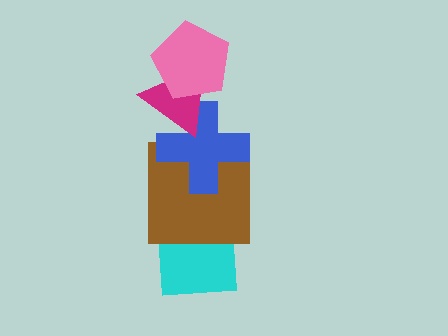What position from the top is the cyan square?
The cyan square is 5th from the top.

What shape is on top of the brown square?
The blue cross is on top of the brown square.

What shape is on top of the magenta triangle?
The pink pentagon is on top of the magenta triangle.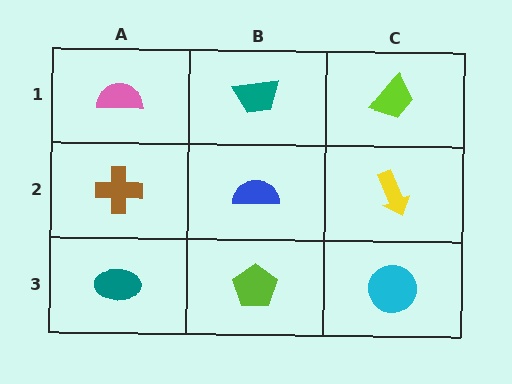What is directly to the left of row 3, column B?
A teal ellipse.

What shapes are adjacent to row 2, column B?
A teal trapezoid (row 1, column B), a lime pentagon (row 3, column B), a brown cross (row 2, column A), a yellow arrow (row 2, column C).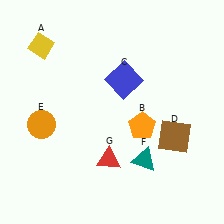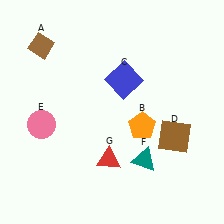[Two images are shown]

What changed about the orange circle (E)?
In Image 1, E is orange. In Image 2, it changed to pink.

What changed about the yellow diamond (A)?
In Image 1, A is yellow. In Image 2, it changed to brown.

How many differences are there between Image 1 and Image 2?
There are 2 differences between the two images.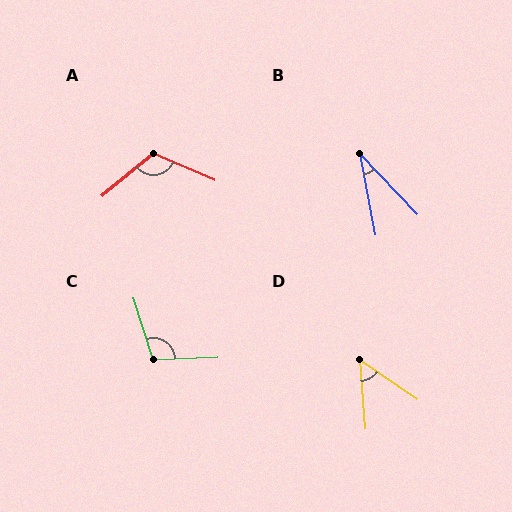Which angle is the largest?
A, at approximately 118 degrees.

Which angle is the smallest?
B, at approximately 33 degrees.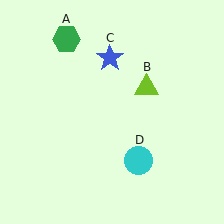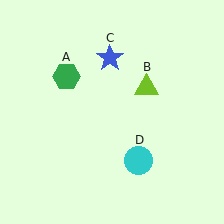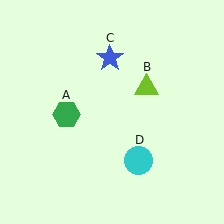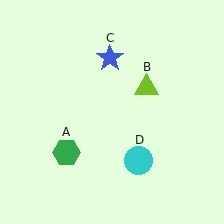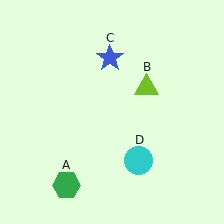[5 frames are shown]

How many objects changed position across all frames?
1 object changed position: green hexagon (object A).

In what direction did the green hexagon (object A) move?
The green hexagon (object A) moved down.